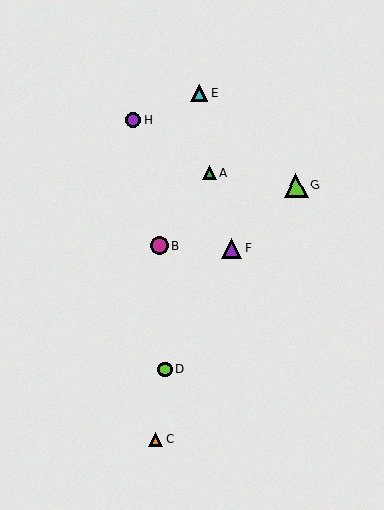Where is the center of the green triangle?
The center of the green triangle is at (210, 173).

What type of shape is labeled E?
Shape E is a cyan triangle.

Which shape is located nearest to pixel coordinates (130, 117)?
The purple circle (labeled H) at (133, 120) is nearest to that location.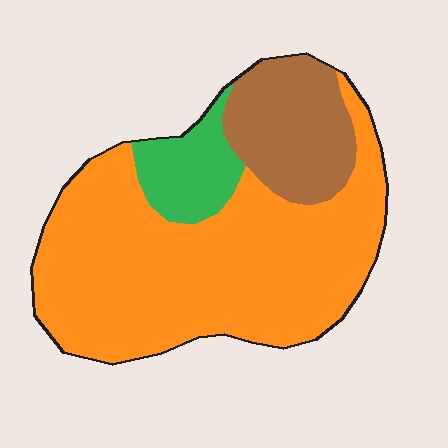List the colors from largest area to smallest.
From largest to smallest: orange, brown, green.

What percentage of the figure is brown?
Brown covers 20% of the figure.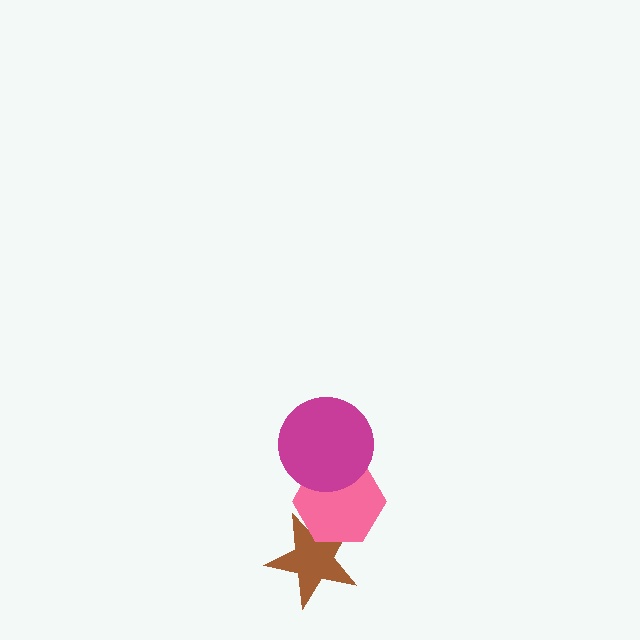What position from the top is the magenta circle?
The magenta circle is 1st from the top.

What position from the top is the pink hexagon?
The pink hexagon is 2nd from the top.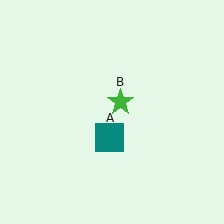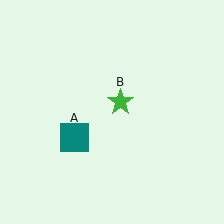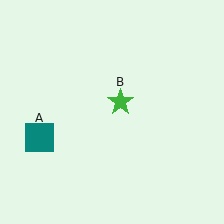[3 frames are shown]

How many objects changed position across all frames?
1 object changed position: teal square (object A).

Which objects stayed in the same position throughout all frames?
Green star (object B) remained stationary.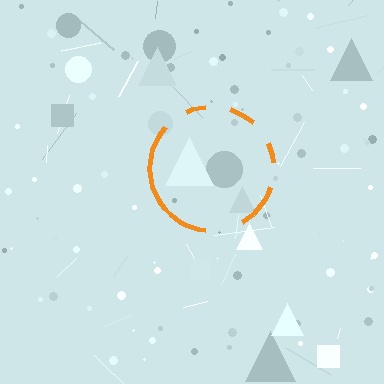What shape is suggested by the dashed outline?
The dashed outline suggests a circle.